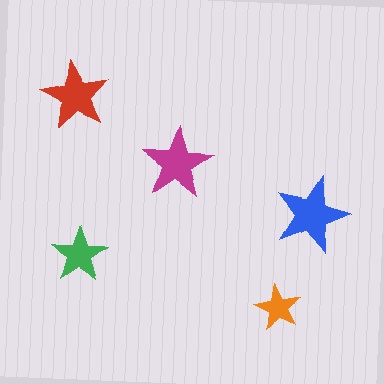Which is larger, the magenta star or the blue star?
The blue one.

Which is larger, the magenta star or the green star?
The magenta one.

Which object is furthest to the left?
The red star is leftmost.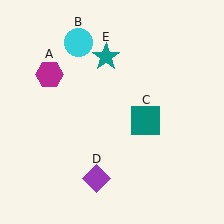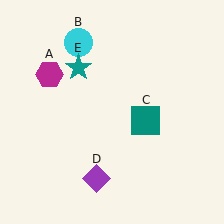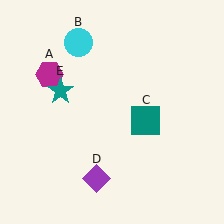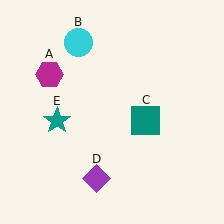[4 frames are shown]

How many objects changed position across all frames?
1 object changed position: teal star (object E).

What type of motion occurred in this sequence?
The teal star (object E) rotated counterclockwise around the center of the scene.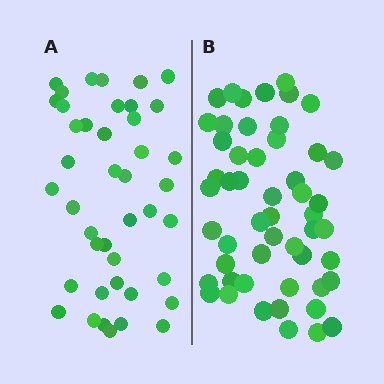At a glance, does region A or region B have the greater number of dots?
Region B (the right region) has more dots.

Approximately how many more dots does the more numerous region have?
Region B has roughly 10 or so more dots than region A.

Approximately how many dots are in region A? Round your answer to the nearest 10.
About 40 dots. (The exact count is 42, which rounds to 40.)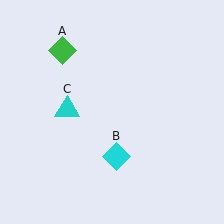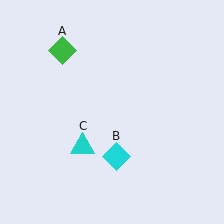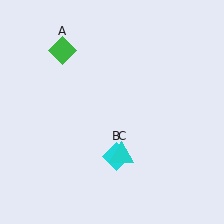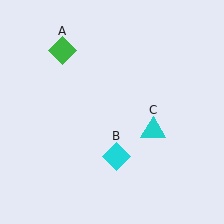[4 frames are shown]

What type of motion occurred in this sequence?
The cyan triangle (object C) rotated counterclockwise around the center of the scene.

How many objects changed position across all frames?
1 object changed position: cyan triangle (object C).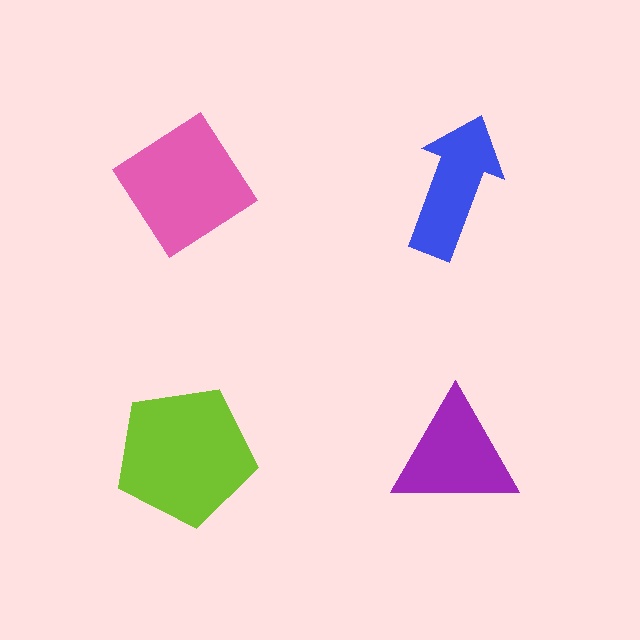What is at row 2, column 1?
A lime pentagon.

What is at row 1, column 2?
A blue arrow.